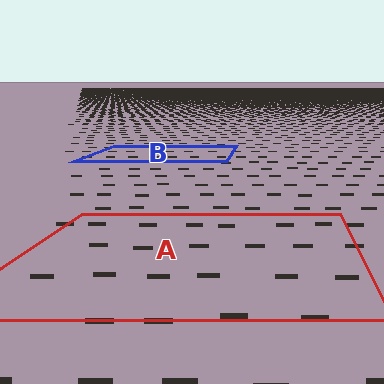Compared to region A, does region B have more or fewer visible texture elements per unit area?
Region B has more texture elements per unit area — they are packed more densely because it is farther away.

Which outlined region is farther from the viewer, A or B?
Region B is farther from the viewer — the texture elements inside it appear smaller and more densely packed.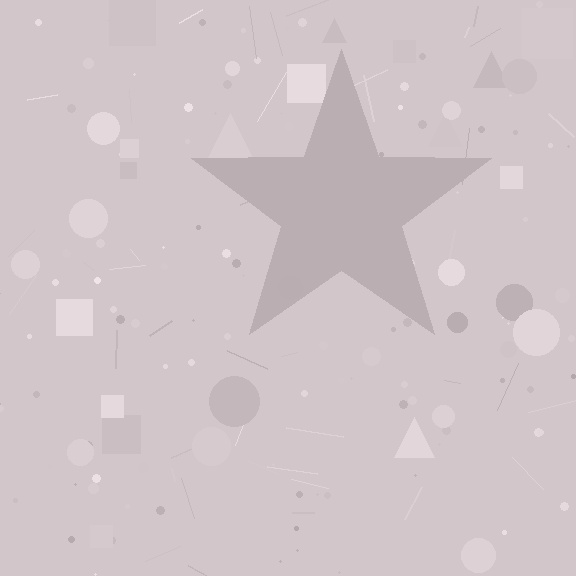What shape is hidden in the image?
A star is hidden in the image.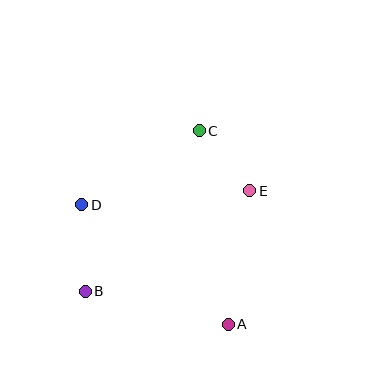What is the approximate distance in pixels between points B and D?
The distance between B and D is approximately 87 pixels.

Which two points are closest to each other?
Points C and E are closest to each other.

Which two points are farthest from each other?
Points B and C are farthest from each other.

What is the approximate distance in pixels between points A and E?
The distance between A and E is approximately 135 pixels.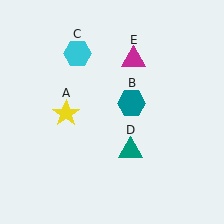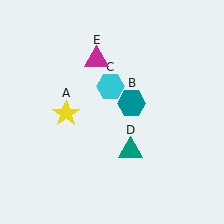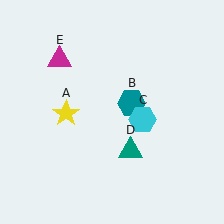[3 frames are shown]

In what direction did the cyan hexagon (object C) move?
The cyan hexagon (object C) moved down and to the right.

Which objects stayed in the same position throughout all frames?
Yellow star (object A) and teal hexagon (object B) and teal triangle (object D) remained stationary.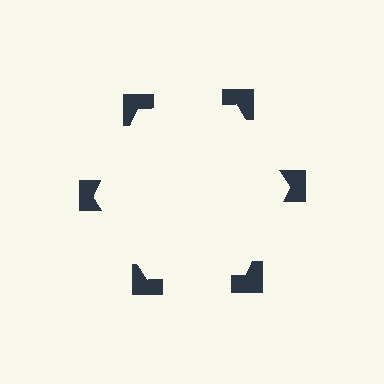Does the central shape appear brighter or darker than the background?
It typically appears slightly brighter than the background, even though no actual brightness change is drawn.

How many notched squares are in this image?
There are 6 — one at each vertex of the illusory hexagon.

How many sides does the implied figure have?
6 sides.